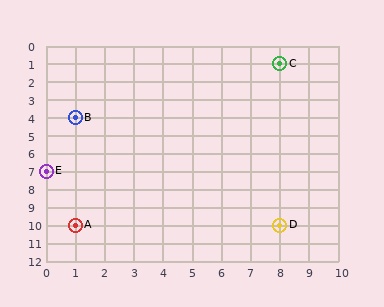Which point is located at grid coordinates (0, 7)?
Point E is at (0, 7).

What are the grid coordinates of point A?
Point A is at grid coordinates (1, 10).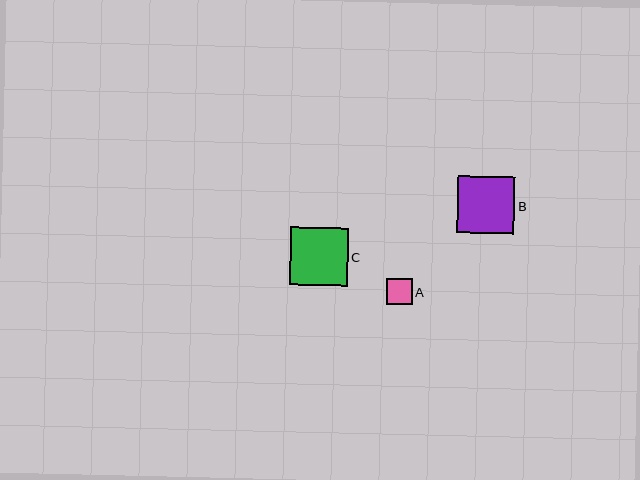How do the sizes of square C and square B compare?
Square C and square B are approximately the same size.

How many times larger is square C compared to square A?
Square C is approximately 2.3 times the size of square A.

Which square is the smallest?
Square A is the smallest with a size of approximately 26 pixels.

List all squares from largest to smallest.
From largest to smallest: C, B, A.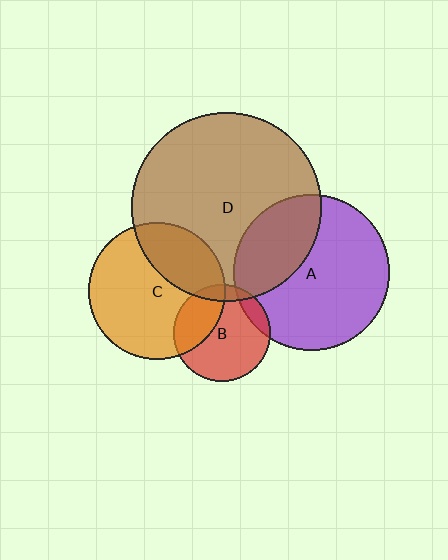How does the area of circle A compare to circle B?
Approximately 2.6 times.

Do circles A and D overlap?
Yes.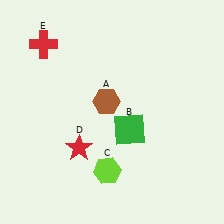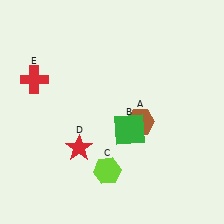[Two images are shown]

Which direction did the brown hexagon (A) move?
The brown hexagon (A) moved right.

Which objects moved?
The objects that moved are: the brown hexagon (A), the red cross (E).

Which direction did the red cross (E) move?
The red cross (E) moved down.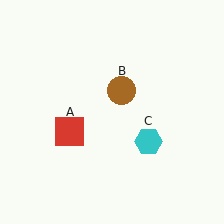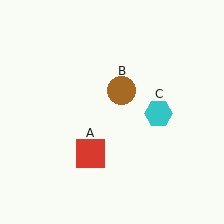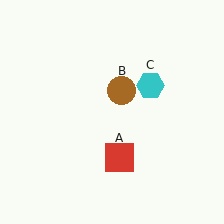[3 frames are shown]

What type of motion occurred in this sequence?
The red square (object A), cyan hexagon (object C) rotated counterclockwise around the center of the scene.